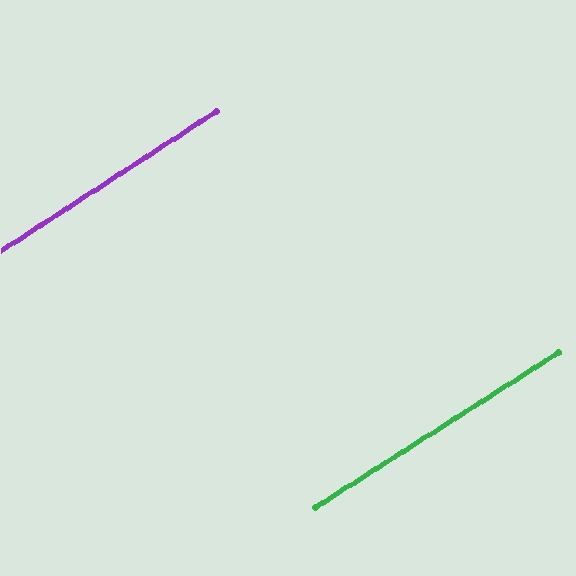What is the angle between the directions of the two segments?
Approximately 0 degrees.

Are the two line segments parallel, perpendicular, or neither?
Parallel — their directions differ by only 0.4°.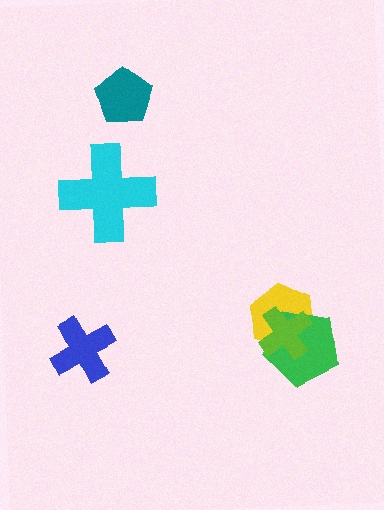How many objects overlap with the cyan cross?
0 objects overlap with the cyan cross.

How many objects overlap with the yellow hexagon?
2 objects overlap with the yellow hexagon.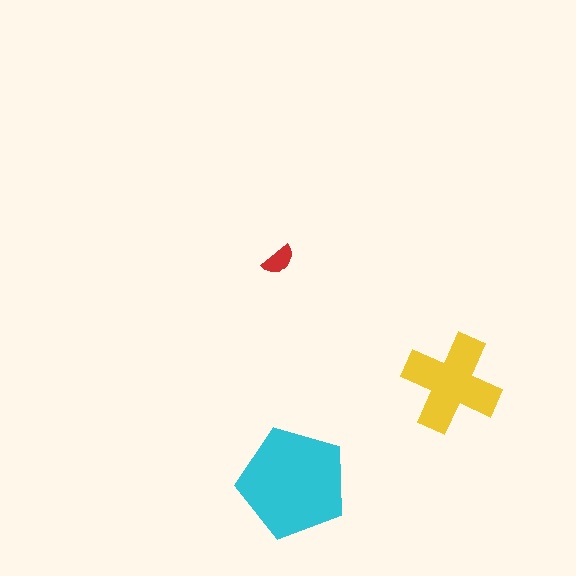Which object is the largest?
The cyan pentagon.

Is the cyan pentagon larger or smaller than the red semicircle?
Larger.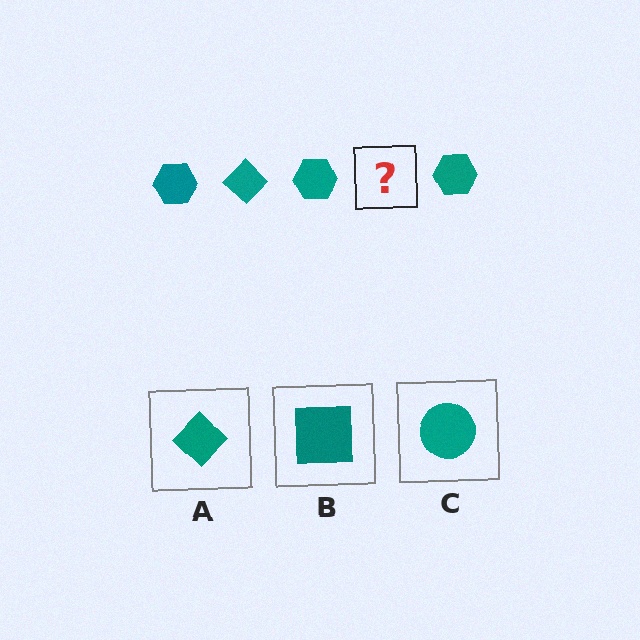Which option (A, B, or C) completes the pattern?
A.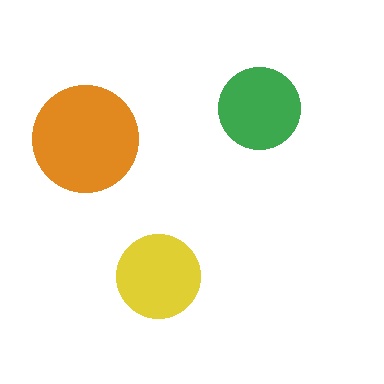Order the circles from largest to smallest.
the orange one, the yellow one, the green one.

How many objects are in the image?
There are 3 objects in the image.